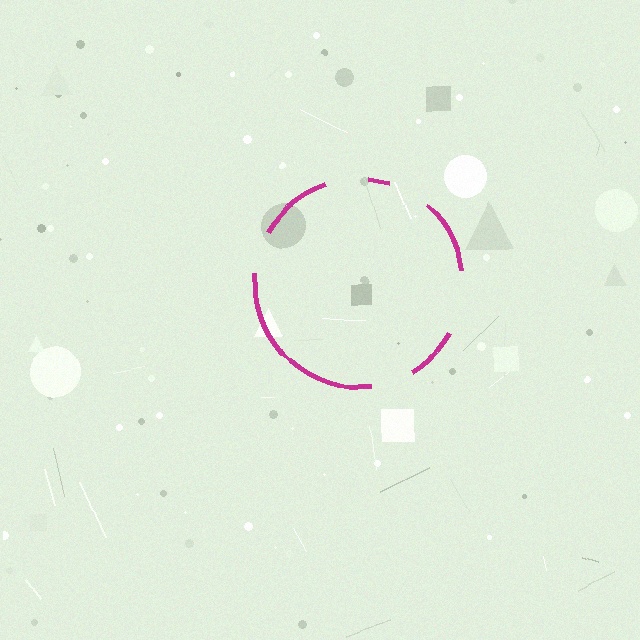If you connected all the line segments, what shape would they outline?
They would outline a circle.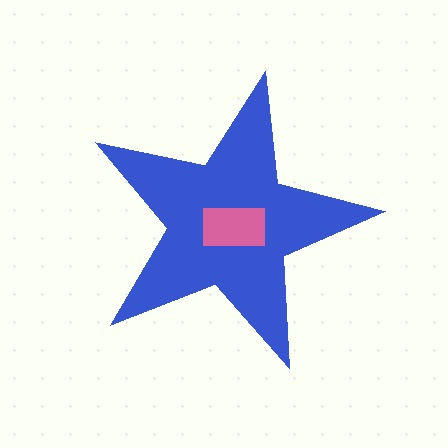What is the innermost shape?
The pink rectangle.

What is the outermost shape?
The blue star.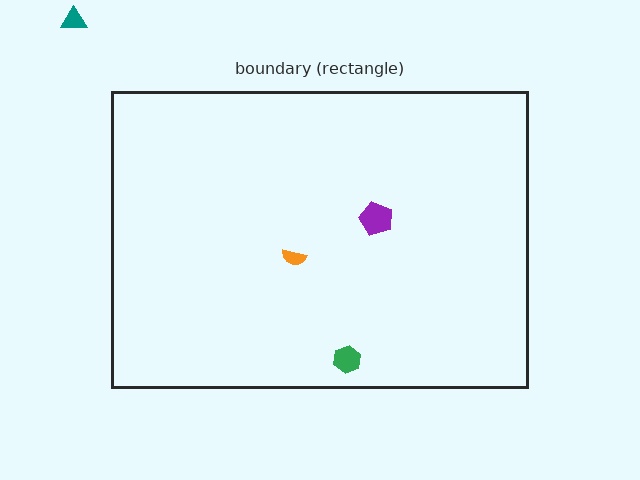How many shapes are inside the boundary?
3 inside, 1 outside.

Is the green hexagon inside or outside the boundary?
Inside.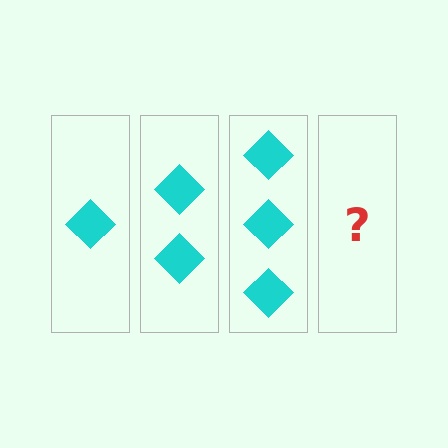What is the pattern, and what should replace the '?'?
The pattern is that each step adds one more diamond. The '?' should be 4 diamonds.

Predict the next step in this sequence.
The next step is 4 diamonds.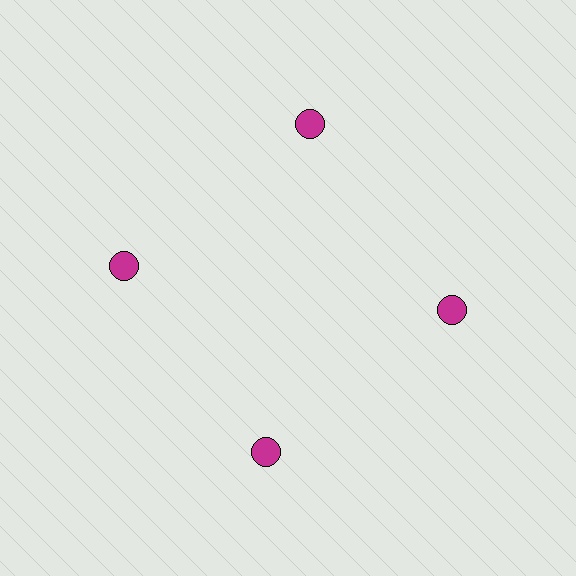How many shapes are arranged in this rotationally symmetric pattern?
There are 4 shapes, arranged in 4 groups of 1.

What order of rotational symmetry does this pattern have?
This pattern has 4-fold rotational symmetry.